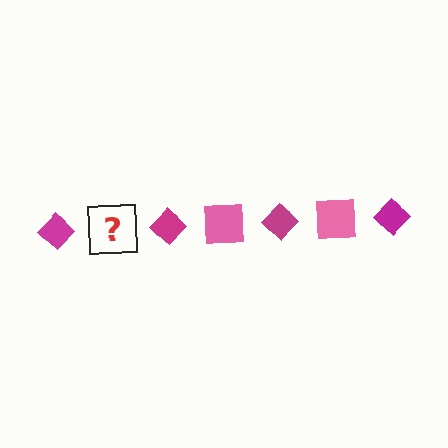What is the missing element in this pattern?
The missing element is a pink square.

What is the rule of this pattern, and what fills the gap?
The rule is that the pattern alternates between magenta diamond and pink square. The gap should be filled with a pink square.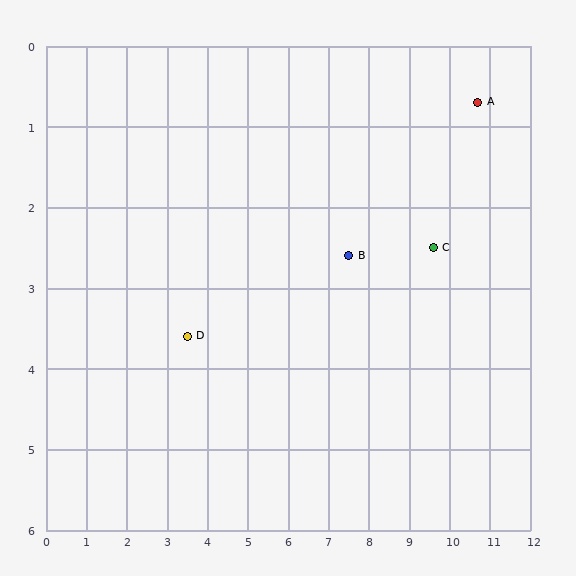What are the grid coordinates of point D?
Point D is at approximately (3.5, 3.6).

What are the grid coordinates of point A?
Point A is at approximately (10.7, 0.7).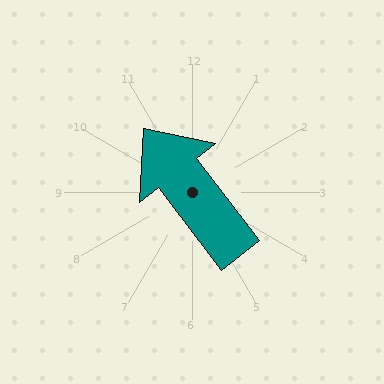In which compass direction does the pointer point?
Northwest.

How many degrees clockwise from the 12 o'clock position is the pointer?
Approximately 322 degrees.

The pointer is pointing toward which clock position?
Roughly 11 o'clock.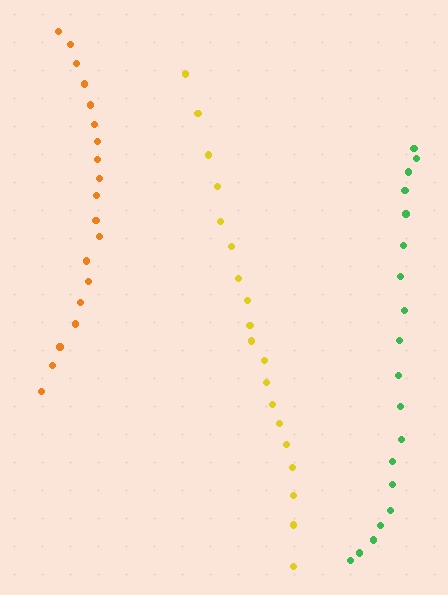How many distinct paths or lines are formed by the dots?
There are 3 distinct paths.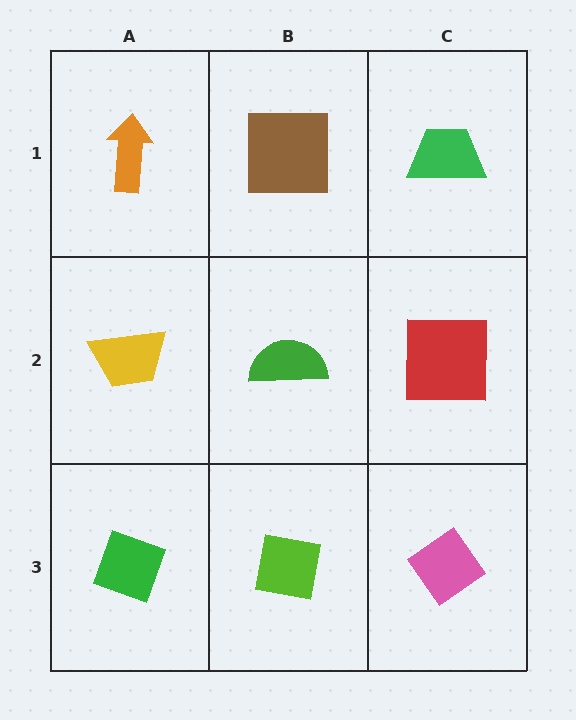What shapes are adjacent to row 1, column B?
A green semicircle (row 2, column B), an orange arrow (row 1, column A), a green trapezoid (row 1, column C).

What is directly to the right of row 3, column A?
A lime square.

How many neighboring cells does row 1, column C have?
2.